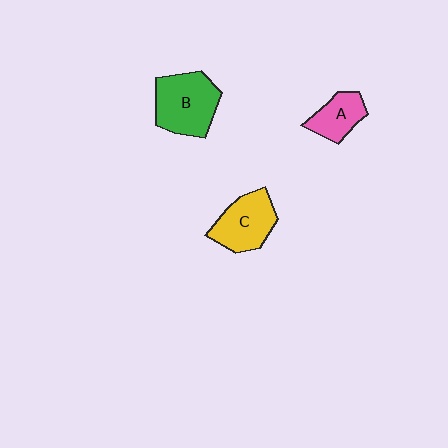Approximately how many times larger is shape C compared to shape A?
Approximately 1.5 times.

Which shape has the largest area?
Shape B (green).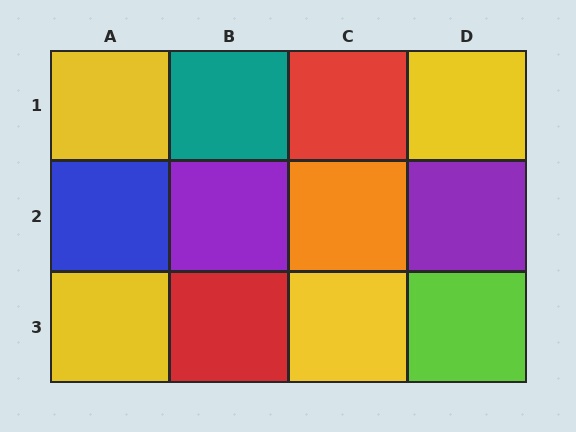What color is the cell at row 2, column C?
Orange.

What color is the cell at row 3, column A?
Yellow.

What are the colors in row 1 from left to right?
Yellow, teal, red, yellow.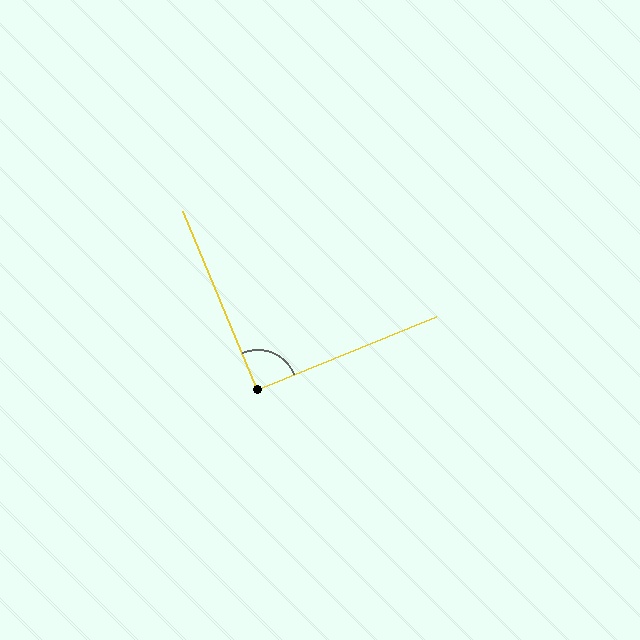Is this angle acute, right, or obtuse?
It is approximately a right angle.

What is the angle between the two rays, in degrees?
Approximately 91 degrees.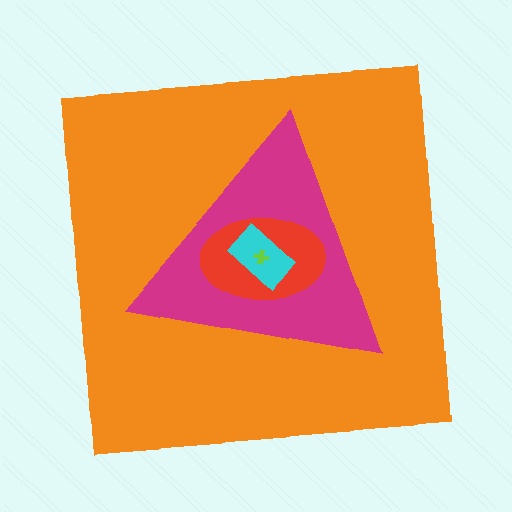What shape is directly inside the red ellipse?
The cyan rectangle.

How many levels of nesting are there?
5.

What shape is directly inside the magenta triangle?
The red ellipse.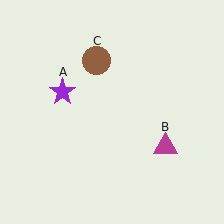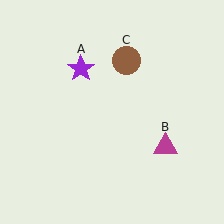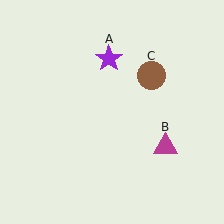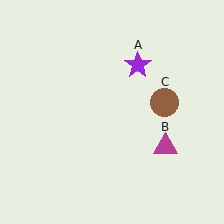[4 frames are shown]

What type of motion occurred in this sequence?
The purple star (object A), brown circle (object C) rotated clockwise around the center of the scene.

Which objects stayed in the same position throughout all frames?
Magenta triangle (object B) remained stationary.